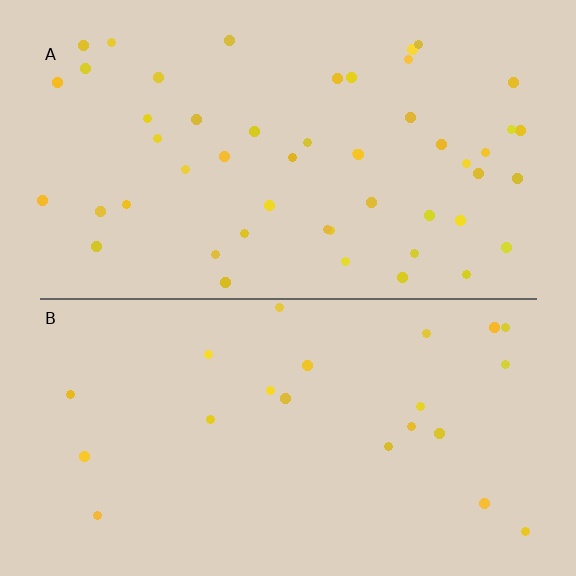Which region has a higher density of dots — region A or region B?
A (the top).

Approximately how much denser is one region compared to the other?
Approximately 2.3× — region A over region B.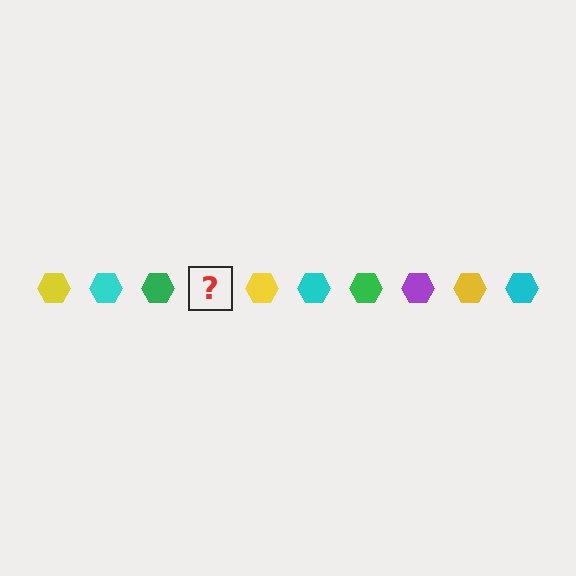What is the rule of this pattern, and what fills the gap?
The rule is that the pattern cycles through yellow, cyan, green, purple hexagons. The gap should be filled with a purple hexagon.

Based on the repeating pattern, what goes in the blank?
The blank should be a purple hexagon.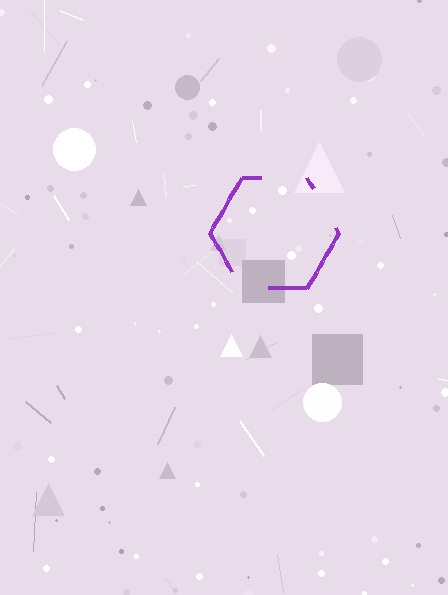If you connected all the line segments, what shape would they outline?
They would outline a hexagon.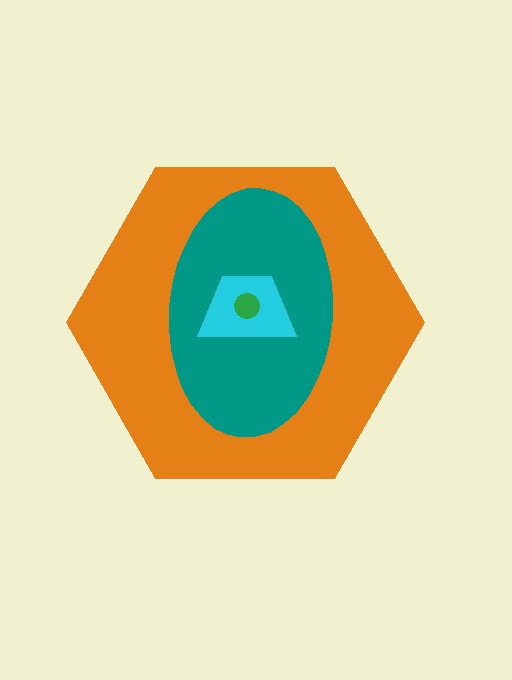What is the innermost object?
The green circle.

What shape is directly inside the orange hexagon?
The teal ellipse.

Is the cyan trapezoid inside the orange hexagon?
Yes.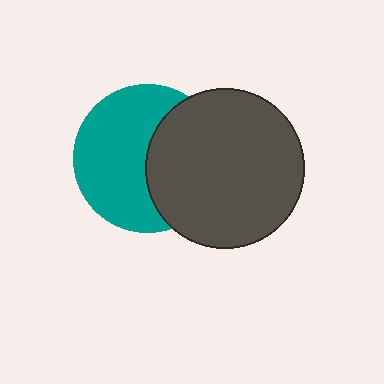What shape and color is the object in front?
The object in front is a dark gray circle.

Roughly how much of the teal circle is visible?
About half of it is visible (roughly 59%).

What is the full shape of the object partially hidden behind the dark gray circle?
The partially hidden object is a teal circle.